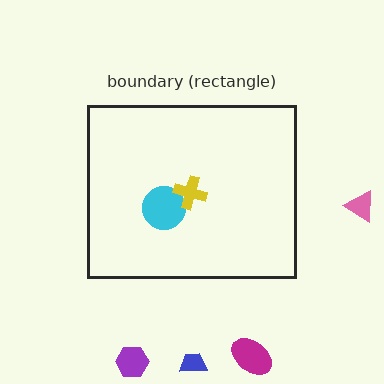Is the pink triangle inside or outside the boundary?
Outside.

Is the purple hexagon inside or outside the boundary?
Outside.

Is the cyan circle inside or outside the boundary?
Inside.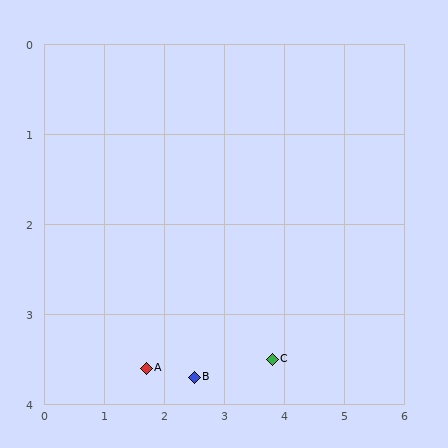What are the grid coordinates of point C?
Point C is at approximately (3.8, 3.5).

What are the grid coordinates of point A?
Point A is at approximately (1.7, 3.6).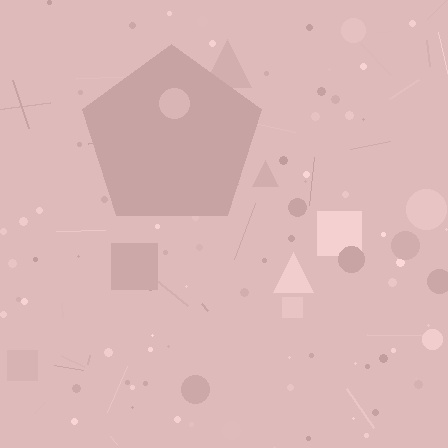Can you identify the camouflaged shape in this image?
The camouflaged shape is a pentagon.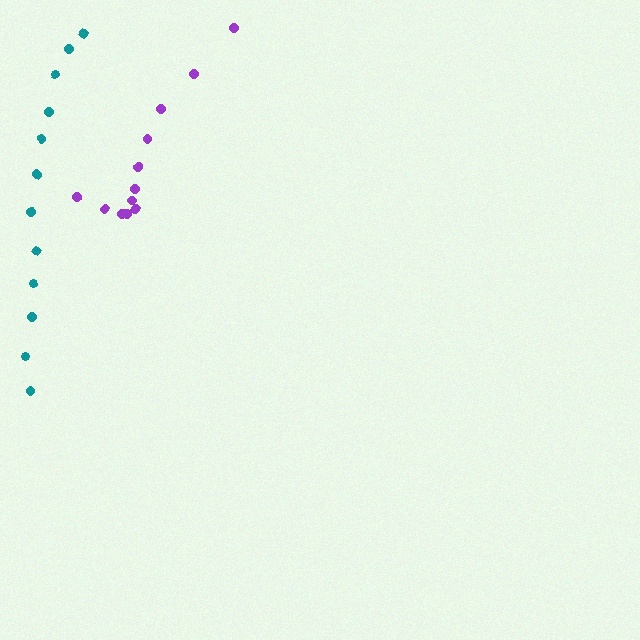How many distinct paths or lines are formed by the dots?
There are 2 distinct paths.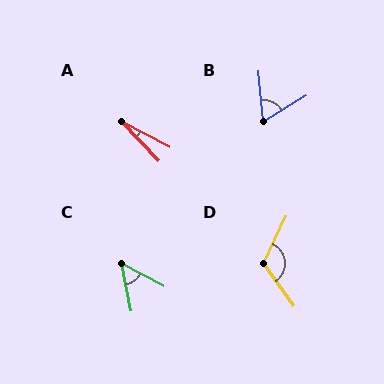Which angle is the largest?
D, at approximately 119 degrees.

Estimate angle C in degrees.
Approximately 51 degrees.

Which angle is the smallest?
A, at approximately 19 degrees.